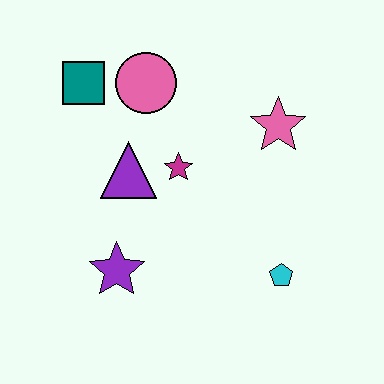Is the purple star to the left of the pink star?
Yes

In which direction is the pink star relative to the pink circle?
The pink star is to the right of the pink circle.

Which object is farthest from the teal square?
The cyan pentagon is farthest from the teal square.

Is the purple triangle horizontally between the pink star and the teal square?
Yes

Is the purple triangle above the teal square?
No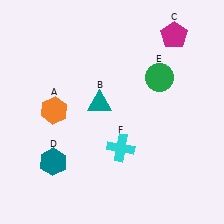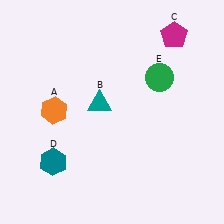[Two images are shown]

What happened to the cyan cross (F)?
The cyan cross (F) was removed in Image 2. It was in the bottom-right area of Image 1.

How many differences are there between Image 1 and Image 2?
There is 1 difference between the two images.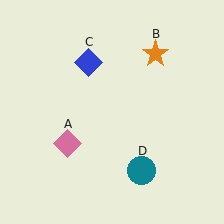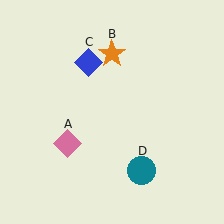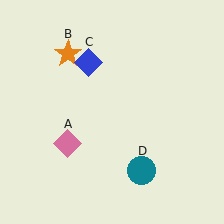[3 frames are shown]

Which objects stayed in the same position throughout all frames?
Pink diamond (object A) and blue diamond (object C) and teal circle (object D) remained stationary.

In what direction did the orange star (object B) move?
The orange star (object B) moved left.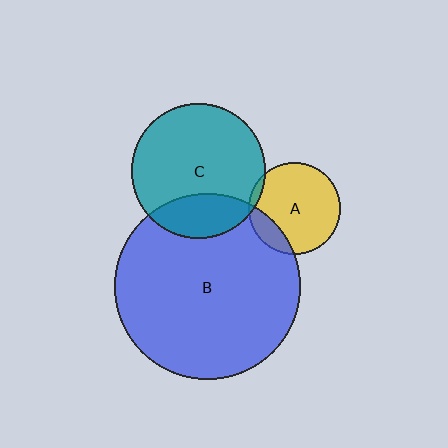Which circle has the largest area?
Circle B (blue).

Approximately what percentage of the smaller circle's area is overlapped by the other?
Approximately 15%.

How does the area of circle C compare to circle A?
Approximately 2.1 times.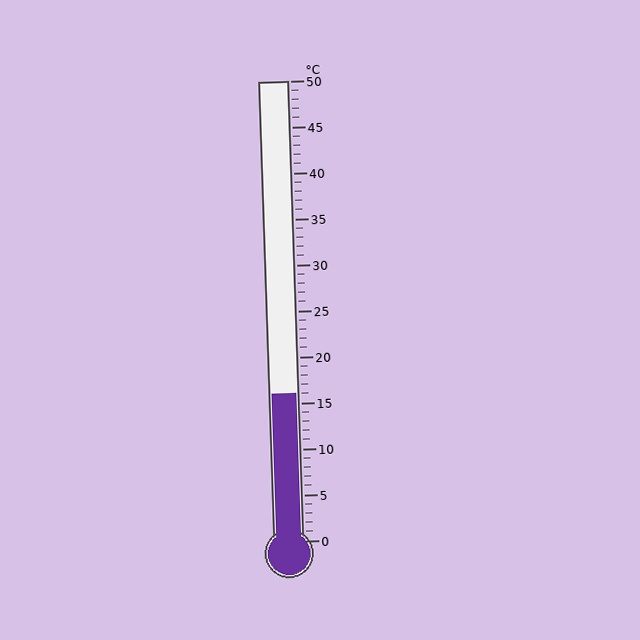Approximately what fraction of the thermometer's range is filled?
The thermometer is filled to approximately 30% of its range.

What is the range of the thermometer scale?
The thermometer scale ranges from 0°C to 50°C.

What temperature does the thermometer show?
The thermometer shows approximately 16°C.